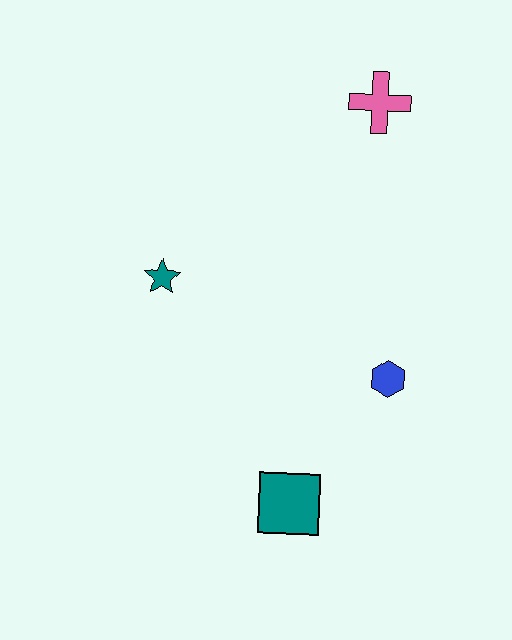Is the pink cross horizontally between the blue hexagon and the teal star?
Yes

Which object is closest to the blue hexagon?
The teal square is closest to the blue hexagon.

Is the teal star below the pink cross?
Yes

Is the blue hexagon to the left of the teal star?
No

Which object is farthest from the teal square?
The pink cross is farthest from the teal square.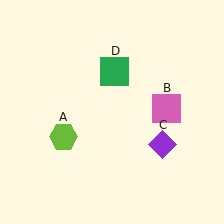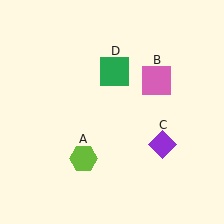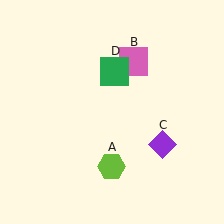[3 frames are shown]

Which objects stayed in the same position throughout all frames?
Purple diamond (object C) and green square (object D) remained stationary.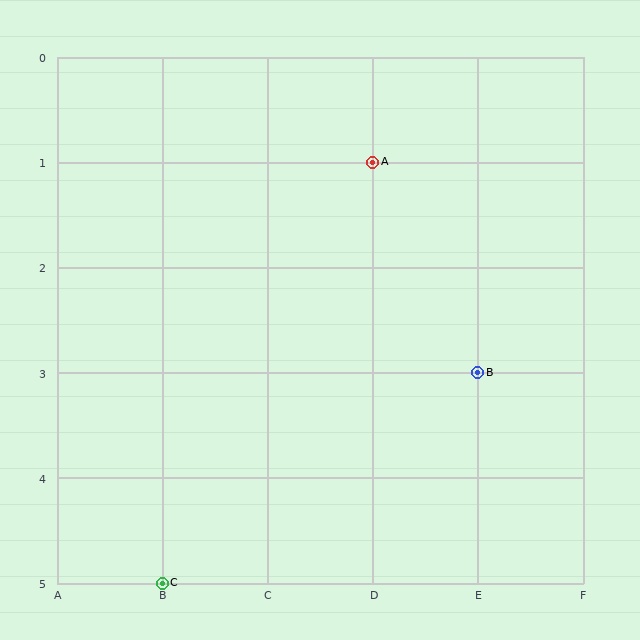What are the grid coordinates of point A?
Point A is at grid coordinates (D, 1).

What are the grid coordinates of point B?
Point B is at grid coordinates (E, 3).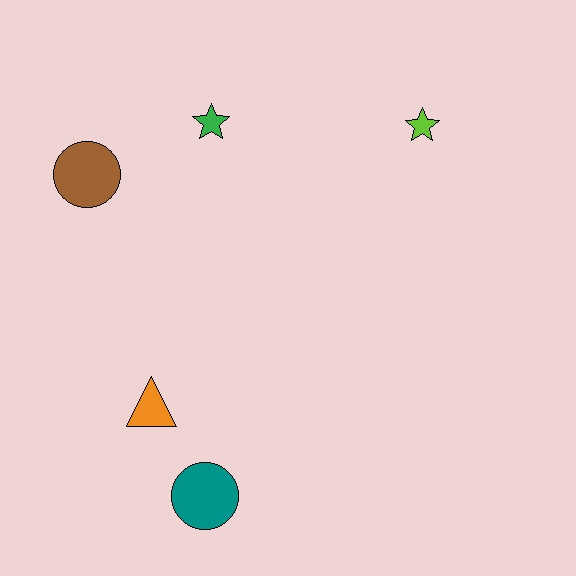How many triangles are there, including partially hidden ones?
There is 1 triangle.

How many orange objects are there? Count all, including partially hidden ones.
There is 1 orange object.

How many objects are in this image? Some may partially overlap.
There are 5 objects.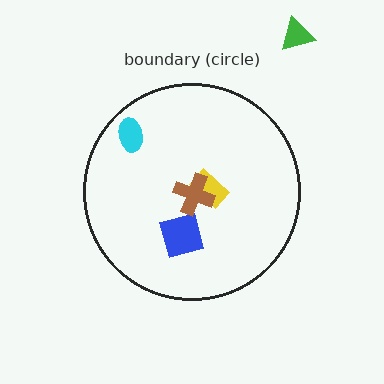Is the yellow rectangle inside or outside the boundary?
Inside.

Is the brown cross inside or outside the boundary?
Inside.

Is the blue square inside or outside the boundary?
Inside.